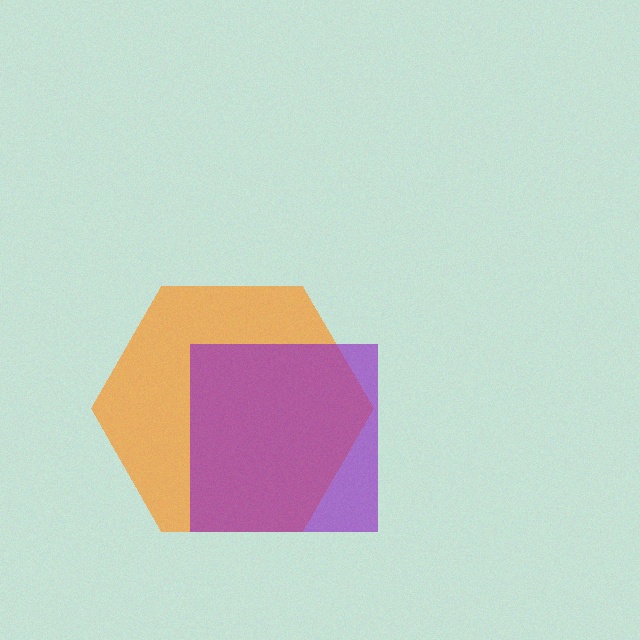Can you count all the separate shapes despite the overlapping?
Yes, there are 2 separate shapes.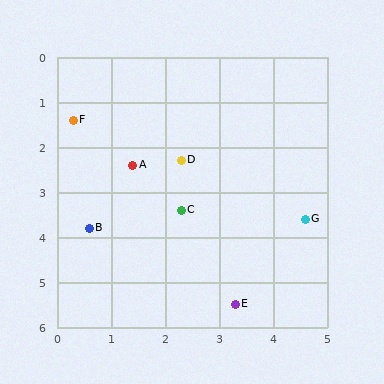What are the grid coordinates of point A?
Point A is at approximately (1.4, 2.4).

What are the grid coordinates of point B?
Point B is at approximately (0.6, 3.8).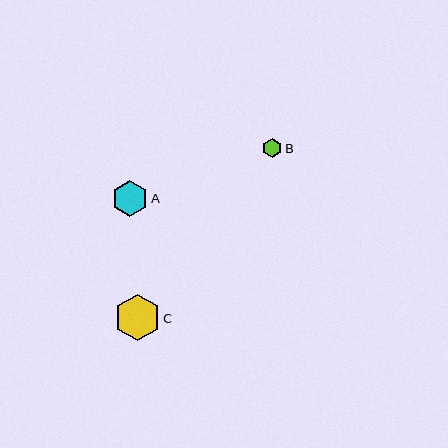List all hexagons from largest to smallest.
From largest to smallest: C, A, B.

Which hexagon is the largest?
Hexagon C is the largest with a size of approximately 46 pixels.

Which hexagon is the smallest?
Hexagon B is the smallest with a size of approximately 19 pixels.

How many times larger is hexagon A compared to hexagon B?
Hexagon A is approximately 1.9 times the size of hexagon B.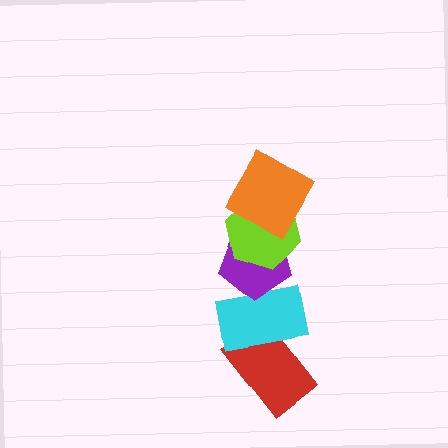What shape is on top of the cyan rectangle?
The purple pentagon is on top of the cyan rectangle.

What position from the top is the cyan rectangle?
The cyan rectangle is 4th from the top.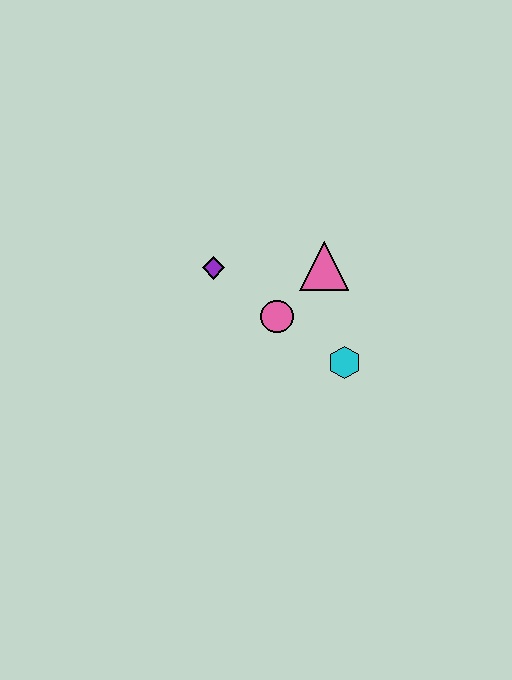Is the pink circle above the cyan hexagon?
Yes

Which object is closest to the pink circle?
The pink triangle is closest to the pink circle.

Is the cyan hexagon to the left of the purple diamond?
No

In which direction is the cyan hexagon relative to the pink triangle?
The cyan hexagon is below the pink triangle.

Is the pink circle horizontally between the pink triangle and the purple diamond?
Yes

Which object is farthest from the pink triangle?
The purple diamond is farthest from the pink triangle.